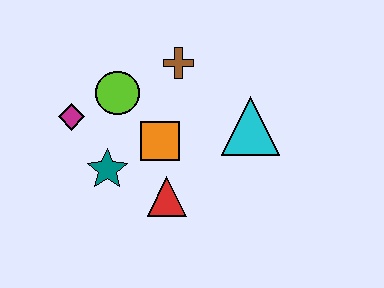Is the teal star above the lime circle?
No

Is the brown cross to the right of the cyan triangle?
No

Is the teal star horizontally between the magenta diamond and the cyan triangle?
Yes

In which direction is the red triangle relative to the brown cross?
The red triangle is below the brown cross.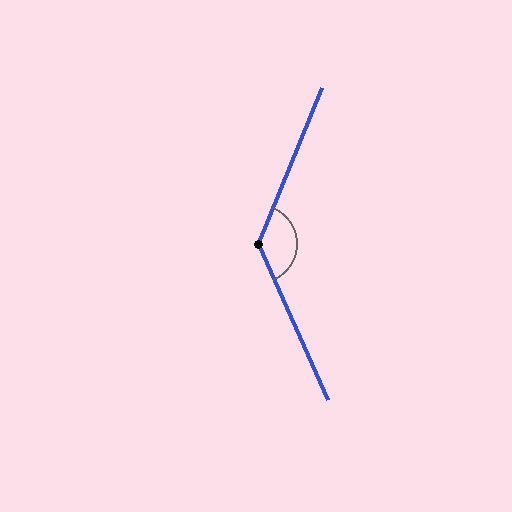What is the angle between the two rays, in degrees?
Approximately 134 degrees.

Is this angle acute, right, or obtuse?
It is obtuse.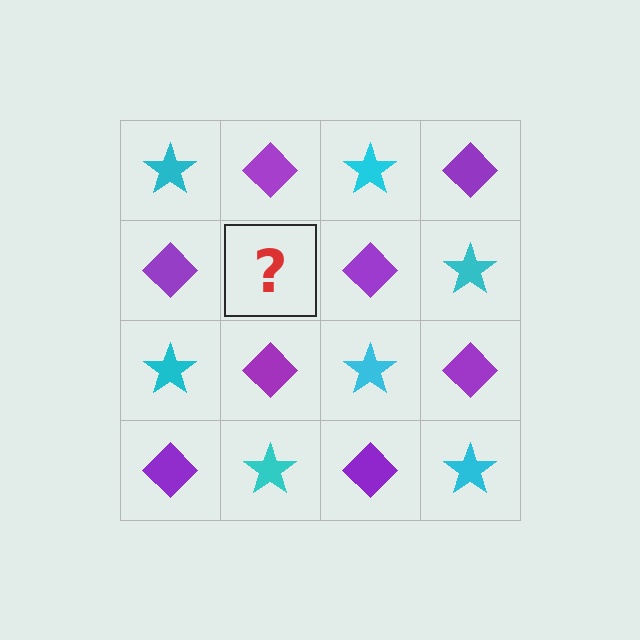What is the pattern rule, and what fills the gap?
The rule is that it alternates cyan star and purple diamond in a checkerboard pattern. The gap should be filled with a cyan star.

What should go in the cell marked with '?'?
The missing cell should contain a cyan star.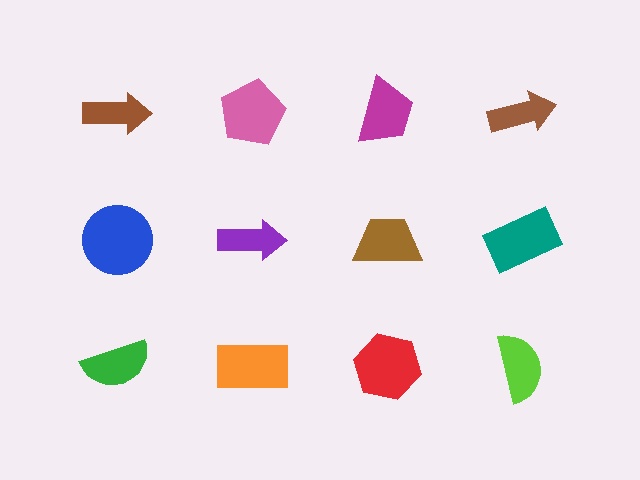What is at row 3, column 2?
An orange rectangle.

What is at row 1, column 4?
A brown arrow.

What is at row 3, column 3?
A red hexagon.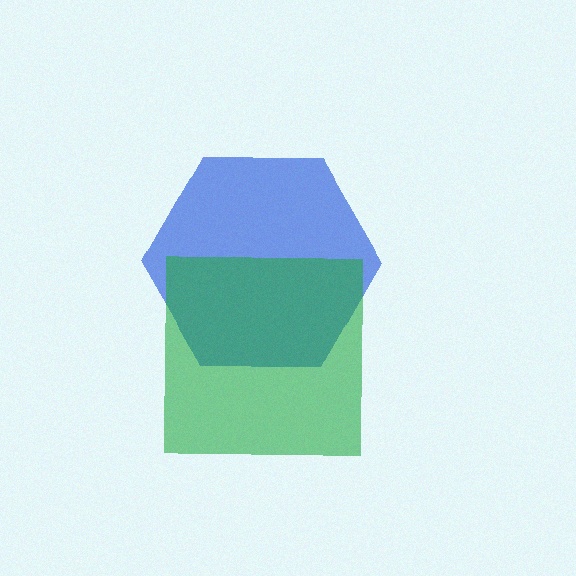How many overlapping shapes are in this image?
There are 2 overlapping shapes in the image.